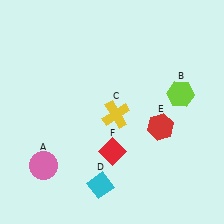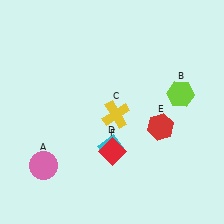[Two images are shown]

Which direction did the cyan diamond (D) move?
The cyan diamond (D) moved up.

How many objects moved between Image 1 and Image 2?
1 object moved between the two images.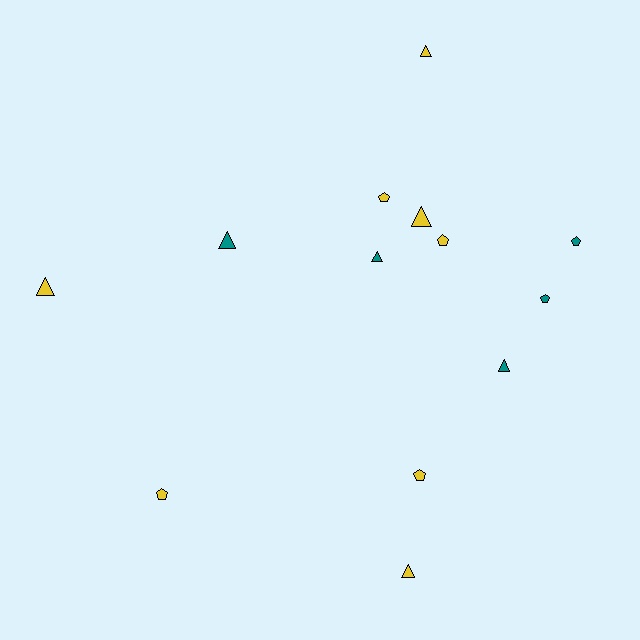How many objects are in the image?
There are 13 objects.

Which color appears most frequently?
Yellow, with 8 objects.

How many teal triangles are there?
There are 3 teal triangles.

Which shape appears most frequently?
Triangle, with 7 objects.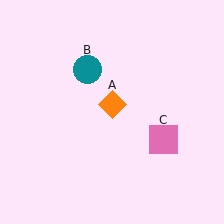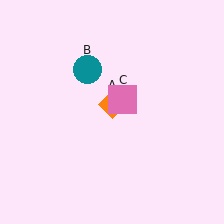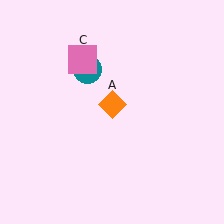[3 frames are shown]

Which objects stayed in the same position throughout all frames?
Orange diamond (object A) and teal circle (object B) remained stationary.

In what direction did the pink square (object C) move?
The pink square (object C) moved up and to the left.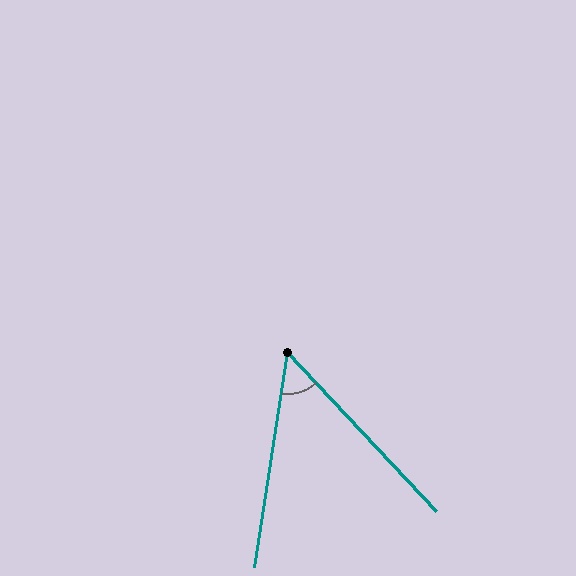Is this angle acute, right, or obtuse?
It is acute.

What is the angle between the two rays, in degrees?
Approximately 52 degrees.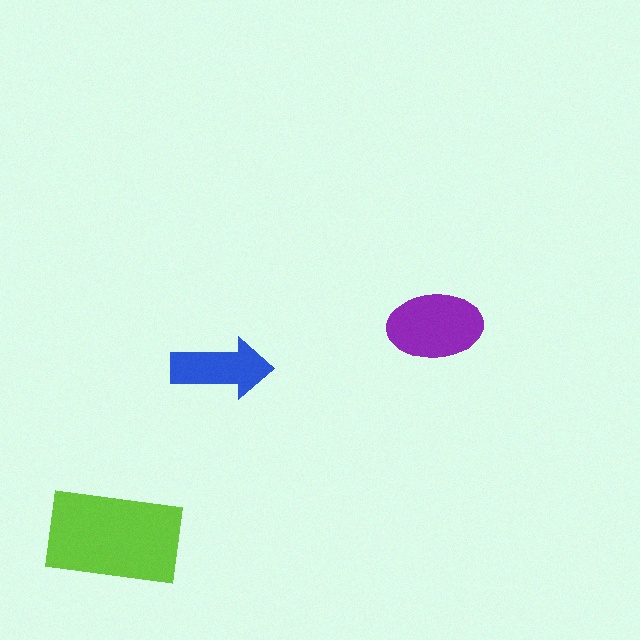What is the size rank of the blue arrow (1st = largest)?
3rd.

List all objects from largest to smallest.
The lime rectangle, the purple ellipse, the blue arrow.